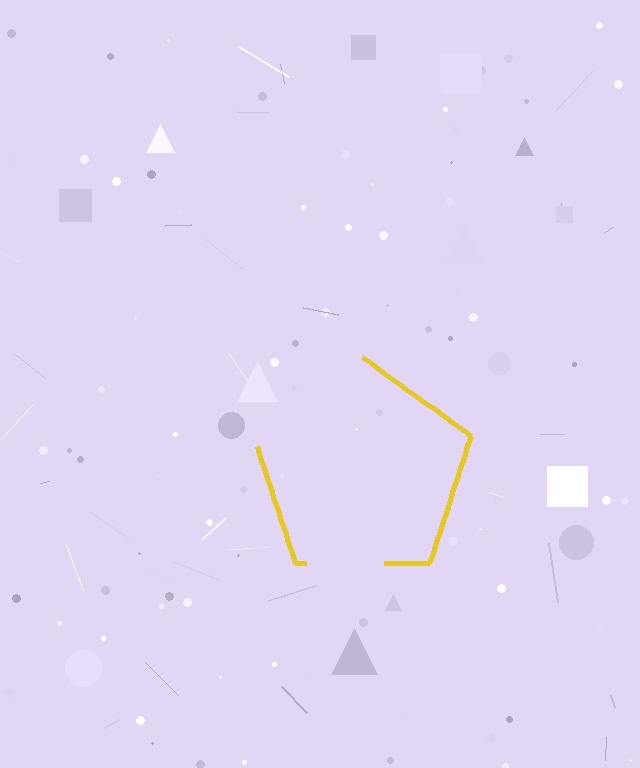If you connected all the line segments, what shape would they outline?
They would outline a pentagon.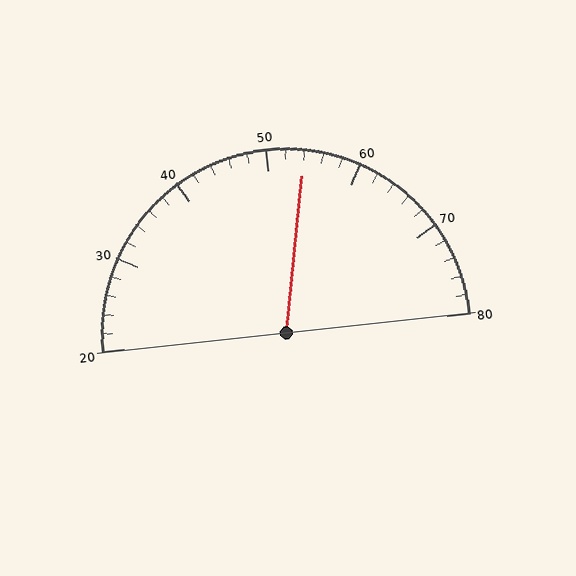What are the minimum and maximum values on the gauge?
The gauge ranges from 20 to 80.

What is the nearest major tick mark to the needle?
The nearest major tick mark is 50.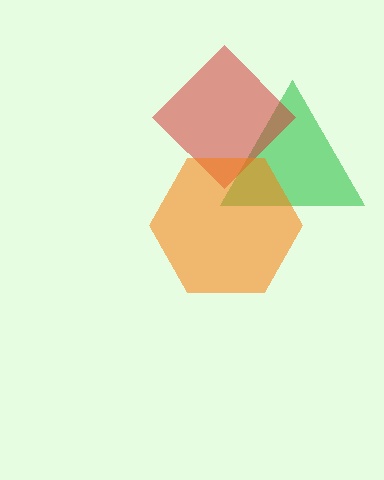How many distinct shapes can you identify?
There are 3 distinct shapes: a green triangle, a red diamond, an orange hexagon.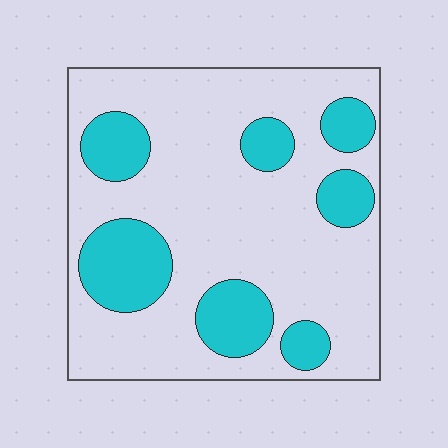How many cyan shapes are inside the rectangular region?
7.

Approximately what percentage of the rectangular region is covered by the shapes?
Approximately 25%.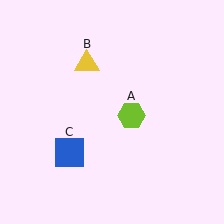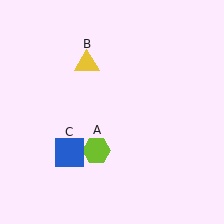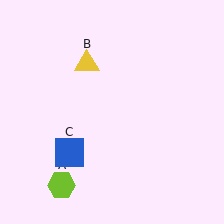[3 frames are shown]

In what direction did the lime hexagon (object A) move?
The lime hexagon (object A) moved down and to the left.